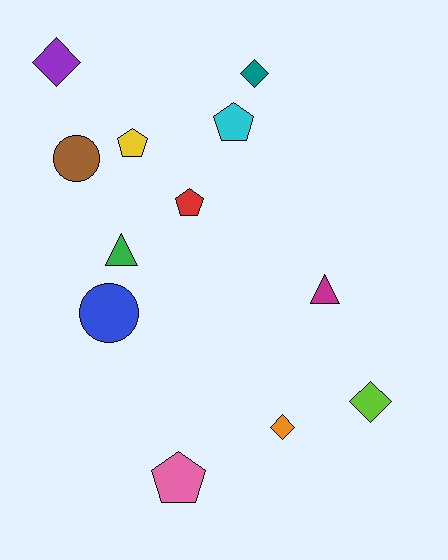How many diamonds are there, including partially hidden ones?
There are 4 diamonds.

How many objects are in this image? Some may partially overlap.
There are 12 objects.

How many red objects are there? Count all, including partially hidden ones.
There is 1 red object.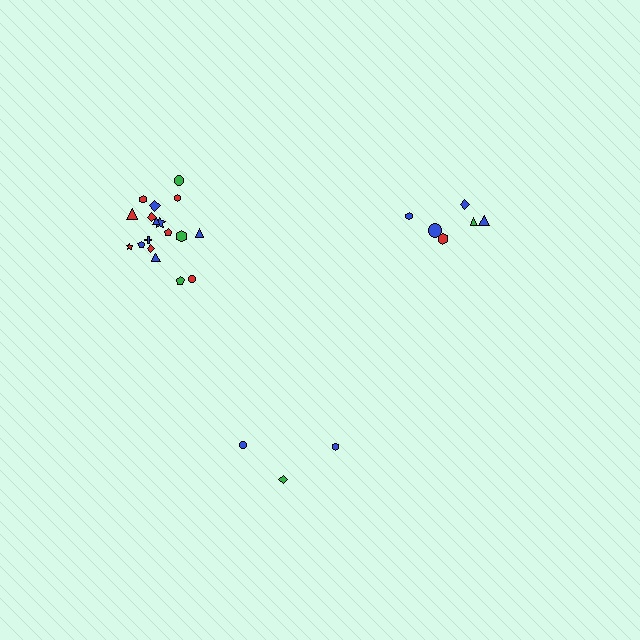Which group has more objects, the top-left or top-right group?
The top-left group.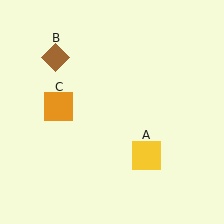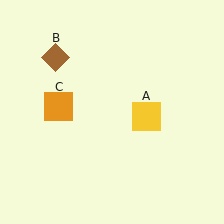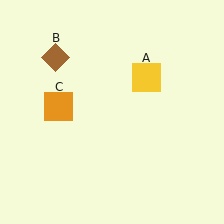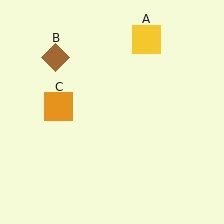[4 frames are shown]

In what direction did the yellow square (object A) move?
The yellow square (object A) moved up.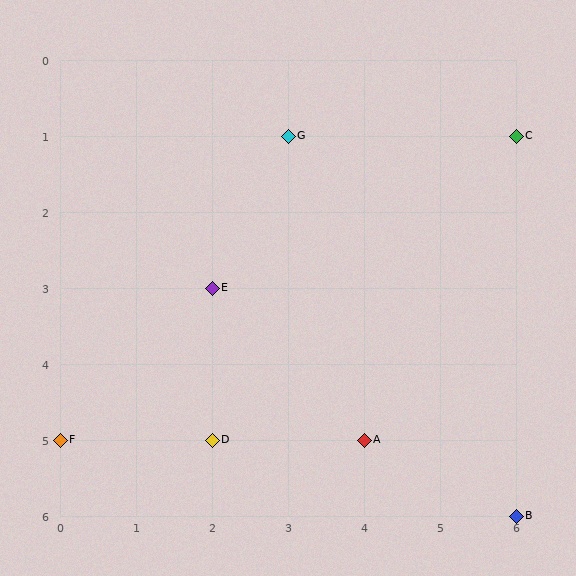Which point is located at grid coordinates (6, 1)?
Point C is at (6, 1).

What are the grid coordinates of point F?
Point F is at grid coordinates (0, 5).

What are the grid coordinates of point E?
Point E is at grid coordinates (2, 3).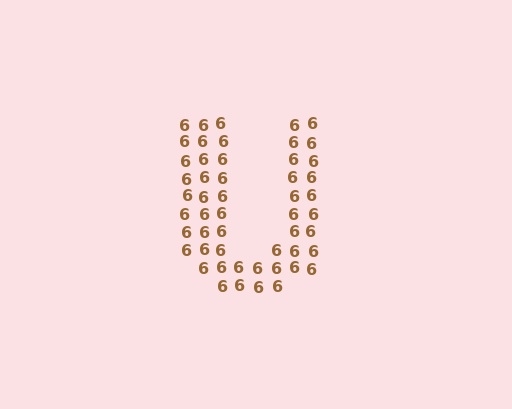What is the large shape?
The large shape is the letter U.